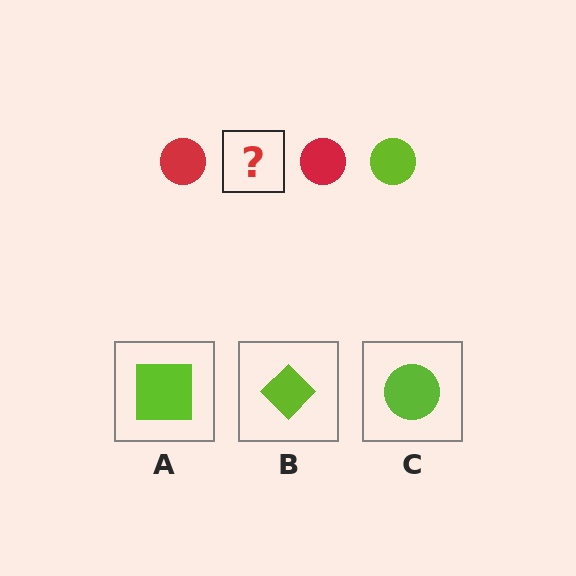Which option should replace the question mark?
Option C.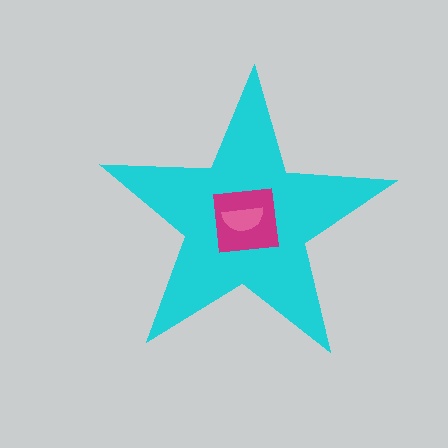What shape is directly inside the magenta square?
The pink semicircle.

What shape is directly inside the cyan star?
The magenta square.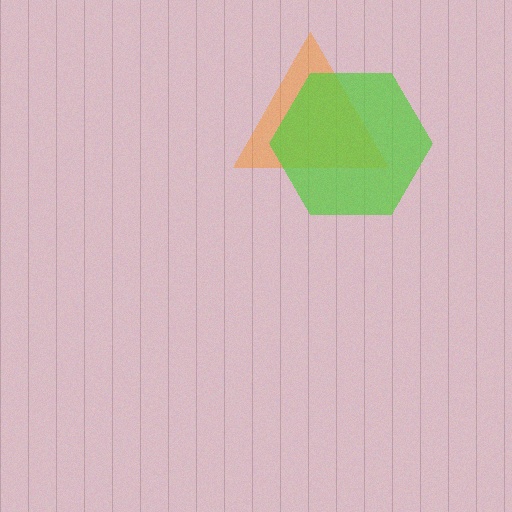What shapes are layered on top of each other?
The layered shapes are: an orange triangle, a lime hexagon.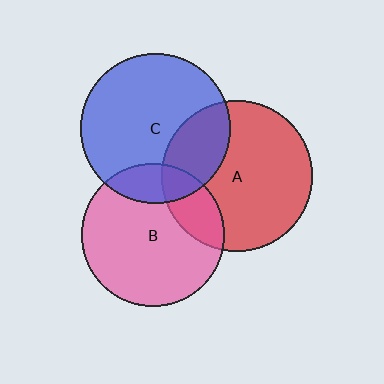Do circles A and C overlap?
Yes.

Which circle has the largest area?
Circle A (red).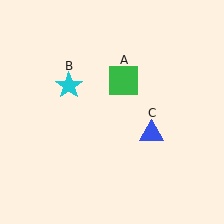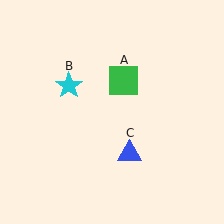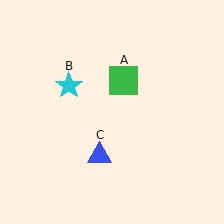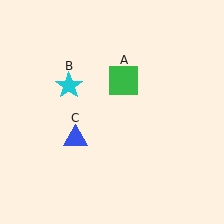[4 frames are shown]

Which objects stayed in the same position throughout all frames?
Green square (object A) and cyan star (object B) remained stationary.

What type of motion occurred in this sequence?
The blue triangle (object C) rotated clockwise around the center of the scene.